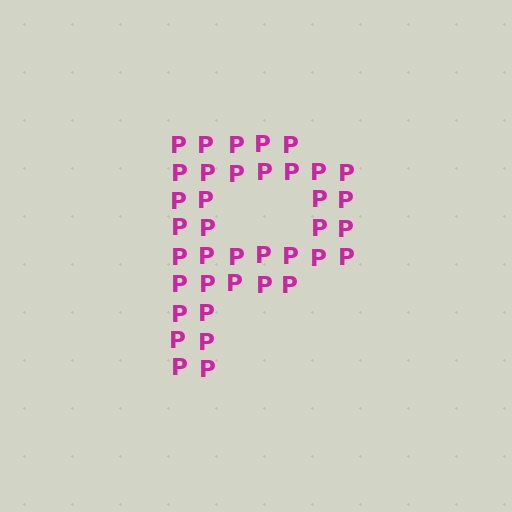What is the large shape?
The large shape is the letter P.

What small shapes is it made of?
It is made of small letter P's.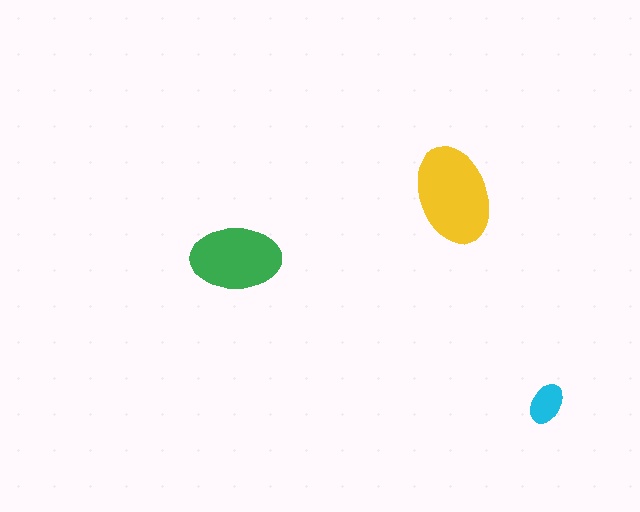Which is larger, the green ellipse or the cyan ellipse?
The green one.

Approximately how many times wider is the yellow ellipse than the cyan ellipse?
About 2.5 times wider.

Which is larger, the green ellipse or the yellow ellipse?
The yellow one.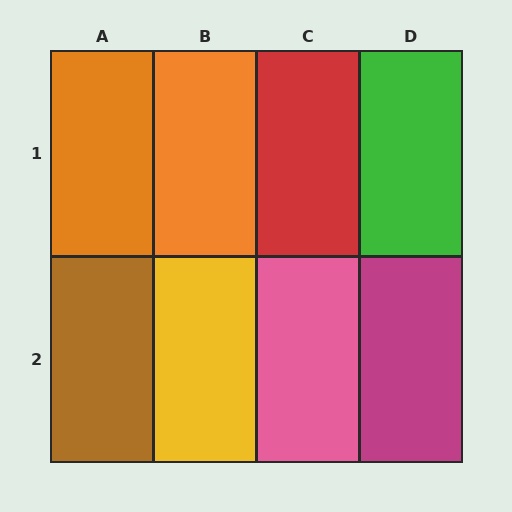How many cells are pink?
1 cell is pink.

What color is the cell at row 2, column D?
Magenta.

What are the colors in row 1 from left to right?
Orange, orange, red, green.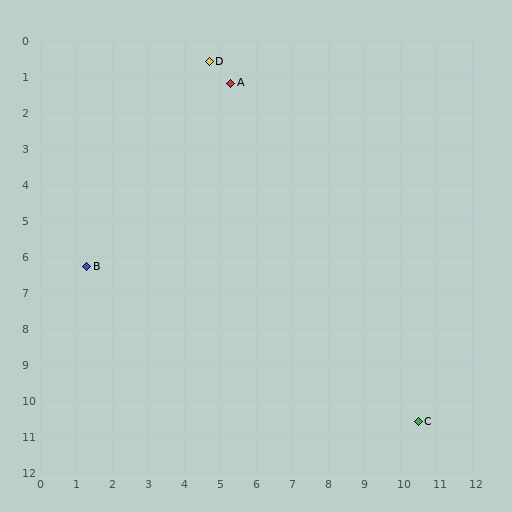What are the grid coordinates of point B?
Point B is at approximately (1.3, 6.3).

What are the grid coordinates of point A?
Point A is at approximately (5.3, 1.2).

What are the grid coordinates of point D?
Point D is at approximately (4.7, 0.6).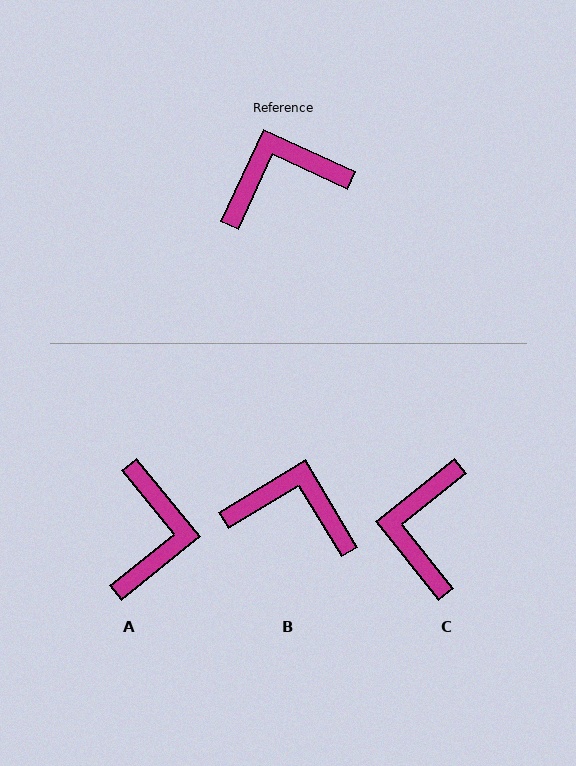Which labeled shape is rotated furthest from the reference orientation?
A, about 116 degrees away.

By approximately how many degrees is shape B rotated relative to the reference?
Approximately 34 degrees clockwise.